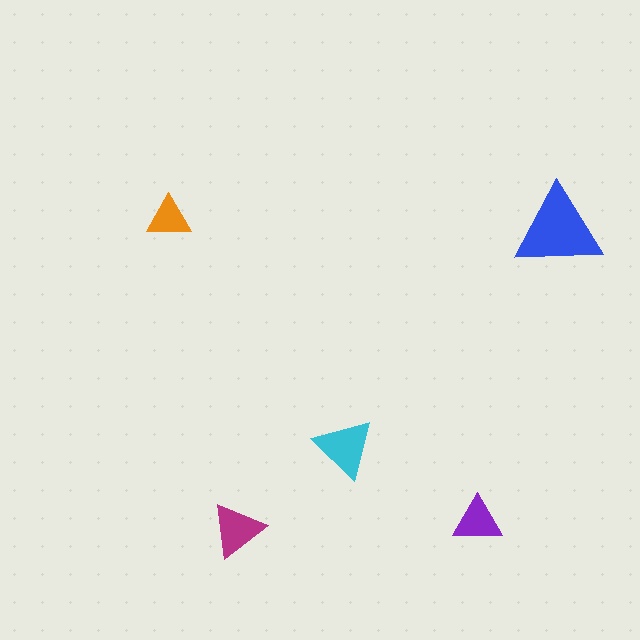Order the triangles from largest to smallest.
the blue one, the cyan one, the magenta one, the purple one, the orange one.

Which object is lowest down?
The magenta triangle is bottommost.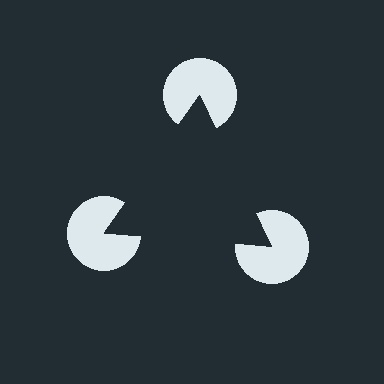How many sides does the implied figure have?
3 sides.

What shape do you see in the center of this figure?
An illusory triangle — its edges are inferred from the aligned wedge cuts in the pac-man discs, not physically drawn.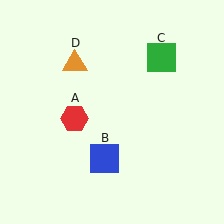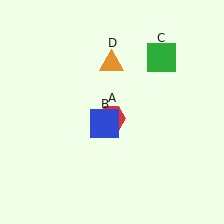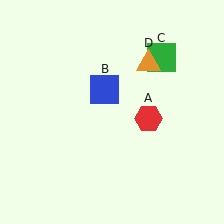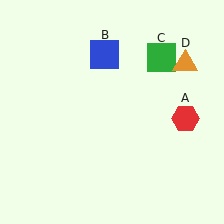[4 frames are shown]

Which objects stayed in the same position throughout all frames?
Green square (object C) remained stationary.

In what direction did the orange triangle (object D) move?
The orange triangle (object D) moved right.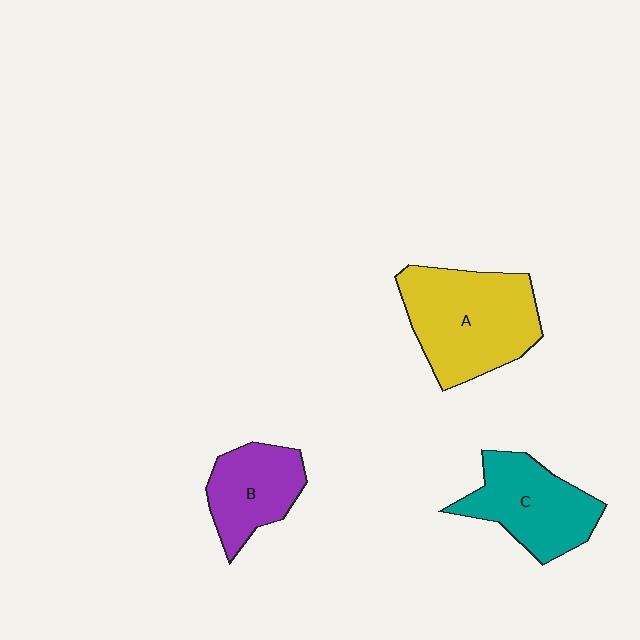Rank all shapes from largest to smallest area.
From largest to smallest: A (yellow), C (teal), B (purple).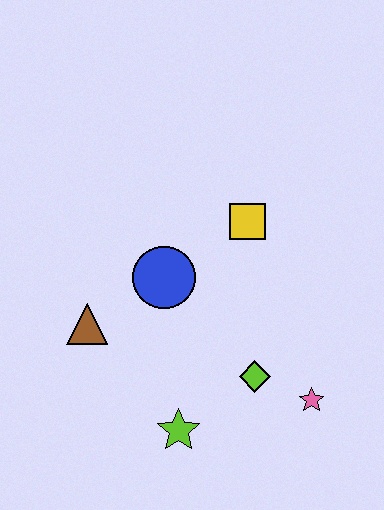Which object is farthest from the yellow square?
The lime star is farthest from the yellow square.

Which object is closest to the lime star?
The lime diamond is closest to the lime star.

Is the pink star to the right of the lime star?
Yes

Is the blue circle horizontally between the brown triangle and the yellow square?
Yes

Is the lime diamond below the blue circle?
Yes